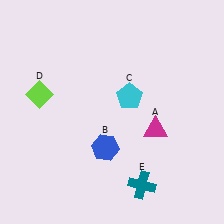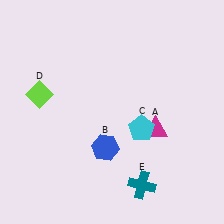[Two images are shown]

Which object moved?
The cyan pentagon (C) moved down.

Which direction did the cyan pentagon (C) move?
The cyan pentagon (C) moved down.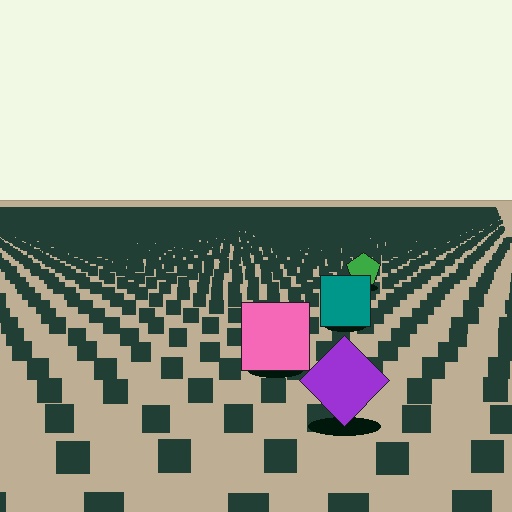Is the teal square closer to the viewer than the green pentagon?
Yes. The teal square is closer — you can tell from the texture gradient: the ground texture is coarser near it.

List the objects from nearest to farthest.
From nearest to farthest: the purple diamond, the pink square, the teal square, the green pentagon.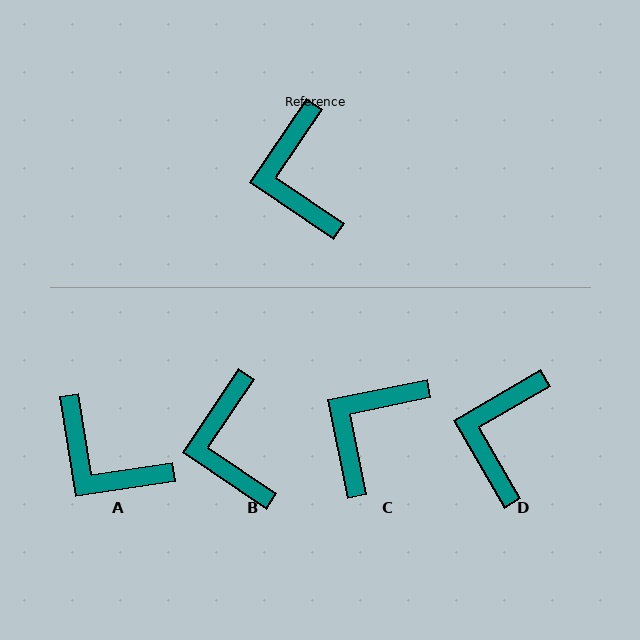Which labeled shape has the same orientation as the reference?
B.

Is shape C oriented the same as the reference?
No, it is off by about 44 degrees.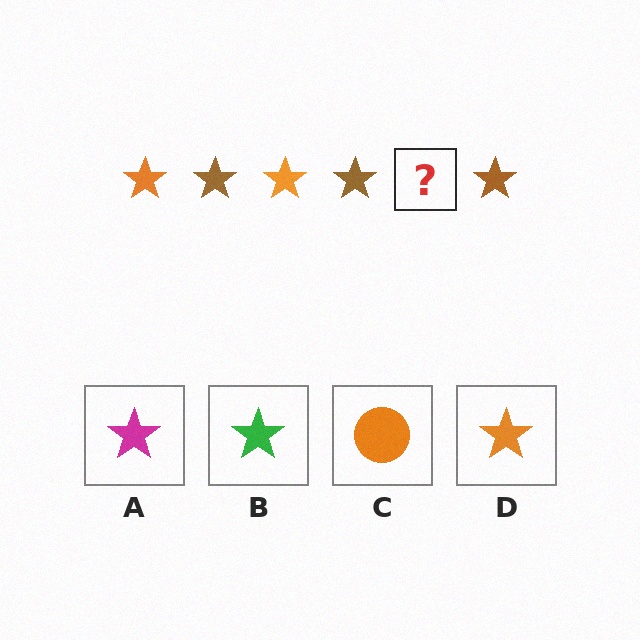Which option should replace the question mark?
Option D.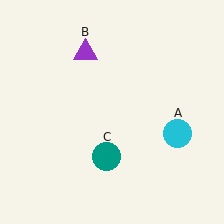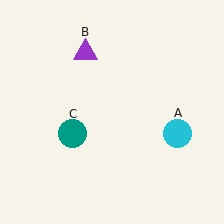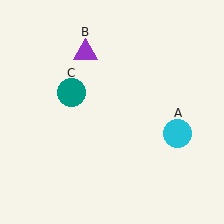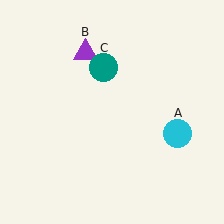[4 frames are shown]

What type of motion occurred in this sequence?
The teal circle (object C) rotated clockwise around the center of the scene.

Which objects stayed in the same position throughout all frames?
Cyan circle (object A) and purple triangle (object B) remained stationary.